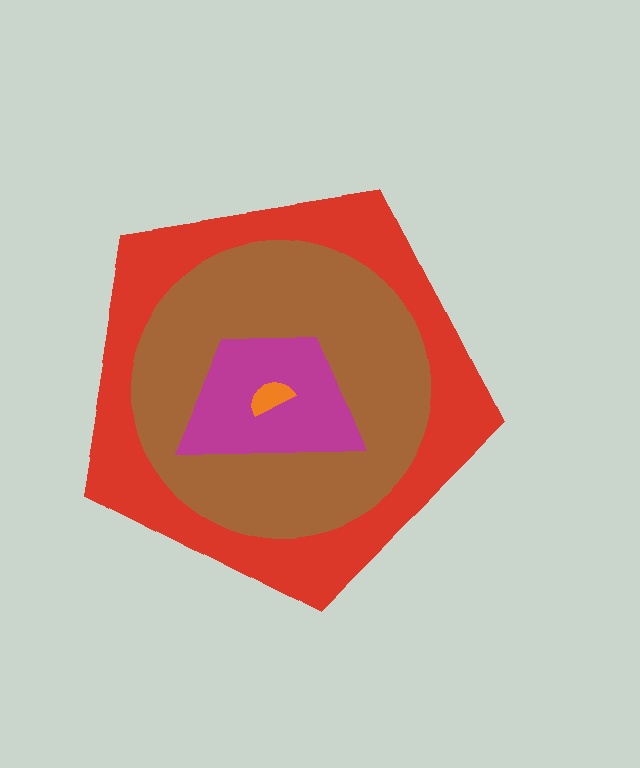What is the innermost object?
The orange semicircle.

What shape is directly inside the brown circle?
The magenta trapezoid.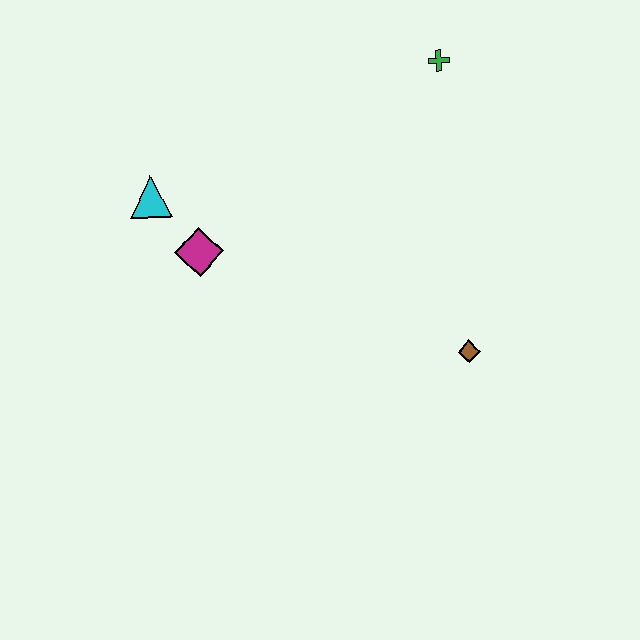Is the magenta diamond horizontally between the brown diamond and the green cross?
No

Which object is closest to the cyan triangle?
The magenta diamond is closest to the cyan triangle.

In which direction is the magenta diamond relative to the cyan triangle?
The magenta diamond is below the cyan triangle.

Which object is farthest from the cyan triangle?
The brown diamond is farthest from the cyan triangle.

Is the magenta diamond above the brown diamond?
Yes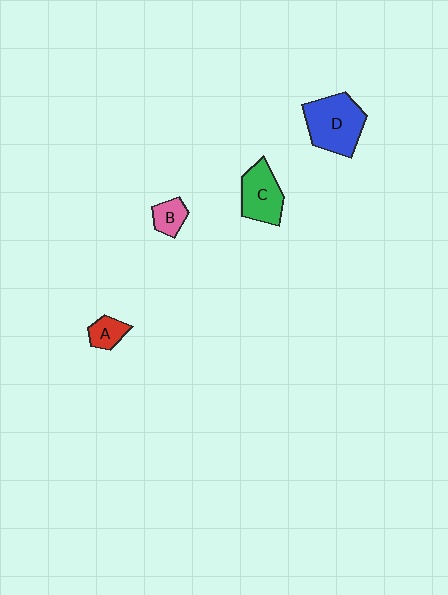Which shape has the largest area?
Shape D (blue).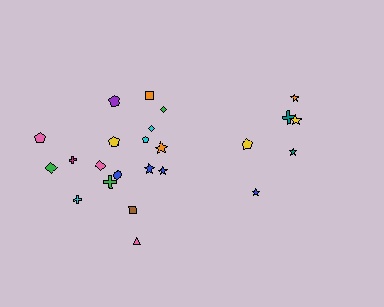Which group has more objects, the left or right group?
The left group.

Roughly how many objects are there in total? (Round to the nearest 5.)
Roughly 25 objects in total.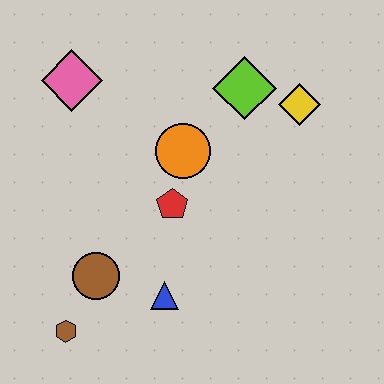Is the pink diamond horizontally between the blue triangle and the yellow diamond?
No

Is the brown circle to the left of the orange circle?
Yes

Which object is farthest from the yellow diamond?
The brown hexagon is farthest from the yellow diamond.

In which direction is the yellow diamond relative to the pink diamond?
The yellow diamond is to the right of the pink diamond.